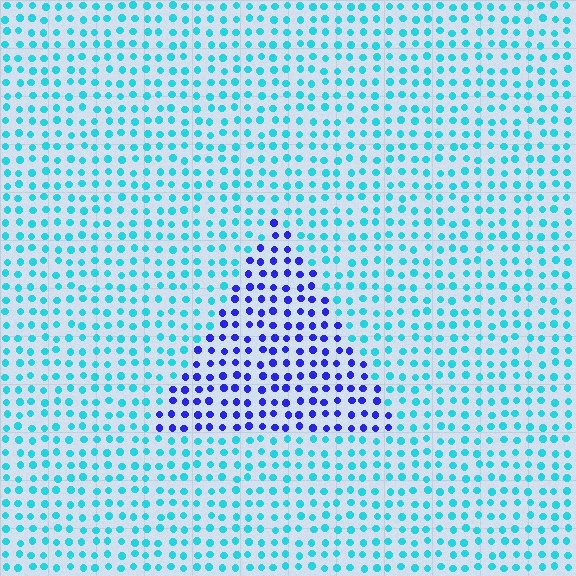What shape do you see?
I see a triangle.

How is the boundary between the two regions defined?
The boundary is defined purely by a slight shift in hue (about 58 degrees). Spacing, size, and orientation are identical on both sides.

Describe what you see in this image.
The image is filled with small cyan elements in a uniform arrangement. A triangle-shaped region is visible where the elements are tinted to a slightly different hue, forming a subtle color boundary.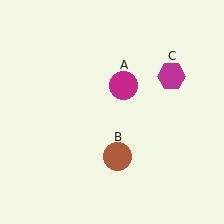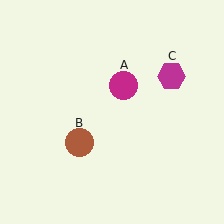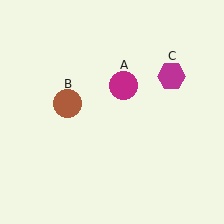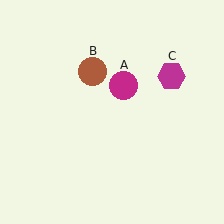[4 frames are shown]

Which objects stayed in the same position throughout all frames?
Magenta circle (object A) and magenta hexagon (object C) remained stationary.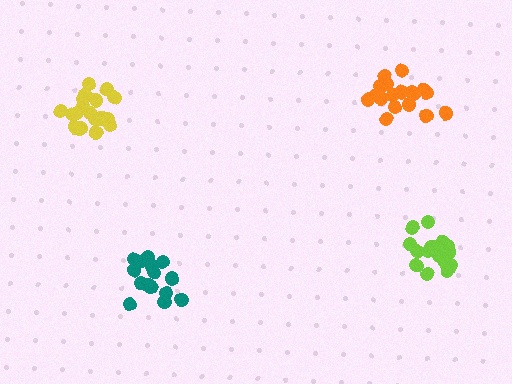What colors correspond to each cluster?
The clusters are colored: teal, yellow, lime, orange.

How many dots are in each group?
Group 1: 15 dots, Group 2: 21 dots, Group 3: 21 dots, Group 4: 18 dots (75 total).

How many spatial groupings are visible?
There are 4 spatial groupings.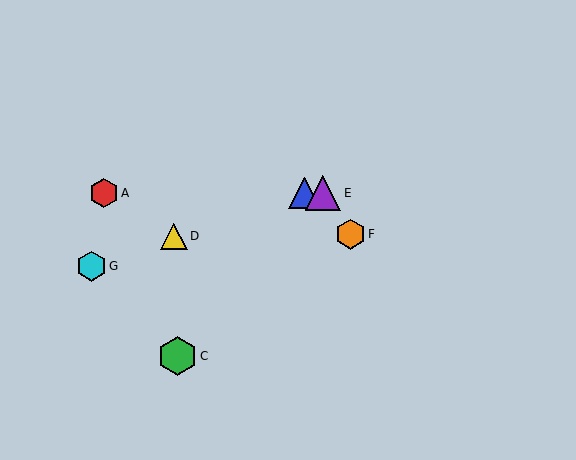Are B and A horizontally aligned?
Yes, both are at y≈193.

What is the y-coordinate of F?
Object F is at y≈234.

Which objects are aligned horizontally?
Objects A, B, E are aligned horizontally.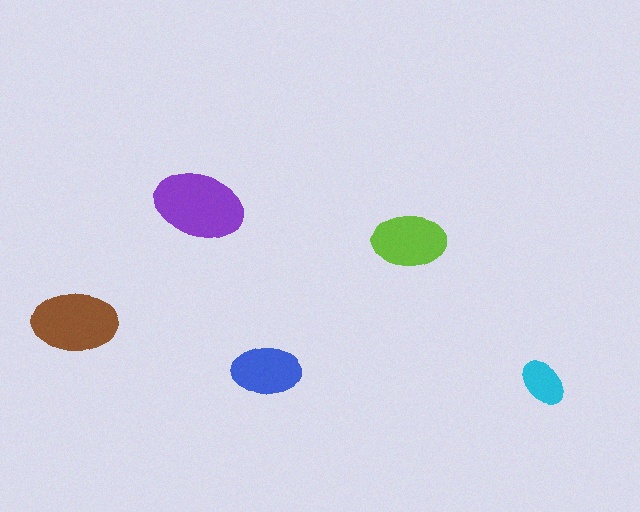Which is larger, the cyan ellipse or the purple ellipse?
The purple one.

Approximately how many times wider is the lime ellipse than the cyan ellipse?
About 1.5 times wider.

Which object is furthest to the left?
The brown ellipse is leftmost.